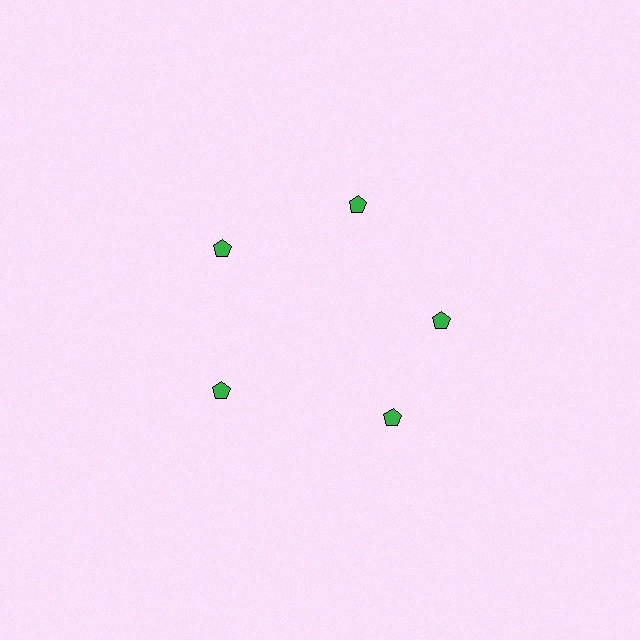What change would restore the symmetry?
The symmetry would be restored by rotating it back into even spacing with its neighbors so that all 5 pentagons sit at equal angles and equal distance from the center.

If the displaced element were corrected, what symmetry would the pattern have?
It would have 5-fold rotational symmetry — the pattern would map onto itself every 72 degrees.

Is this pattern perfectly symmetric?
No. The 5 green pentagons are arranged in a ring, but one element near the 5 o'clock position is rotated out of alignment along the ring, breaking the 5-fold rotational symmetry.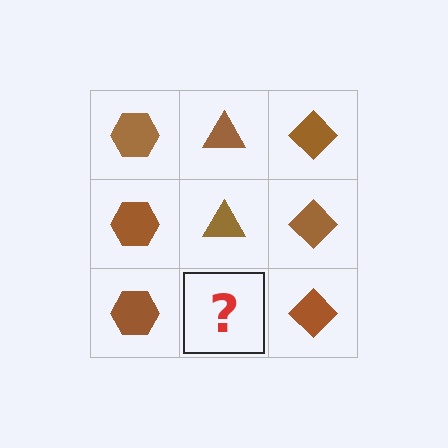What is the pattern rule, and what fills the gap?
The rule is that each column has a consistent shape. The gap should be filled with a brown triangle.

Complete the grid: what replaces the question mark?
The question mark should be replaced with a brown triangle.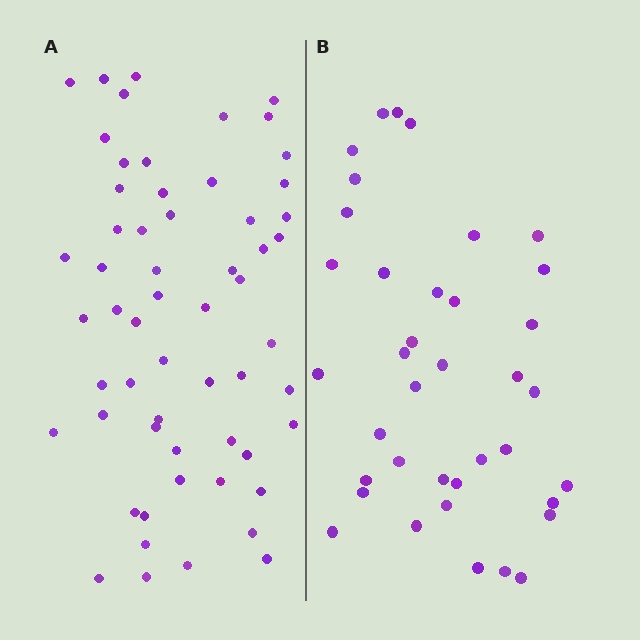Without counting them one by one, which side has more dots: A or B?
Region A (the left region) has more dots.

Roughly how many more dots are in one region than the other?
Region A has approximately 20 more dots than region B.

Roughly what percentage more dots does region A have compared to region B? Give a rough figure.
About 55% more.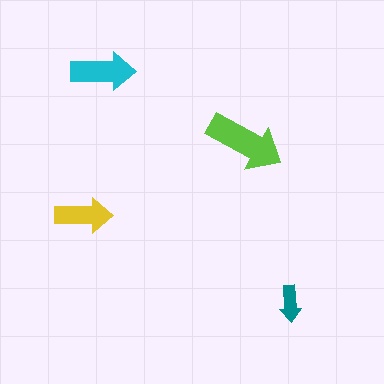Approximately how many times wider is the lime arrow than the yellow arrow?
About 1.5 times wider.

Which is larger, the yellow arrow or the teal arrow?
The yellow one.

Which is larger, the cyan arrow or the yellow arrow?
The cyan one.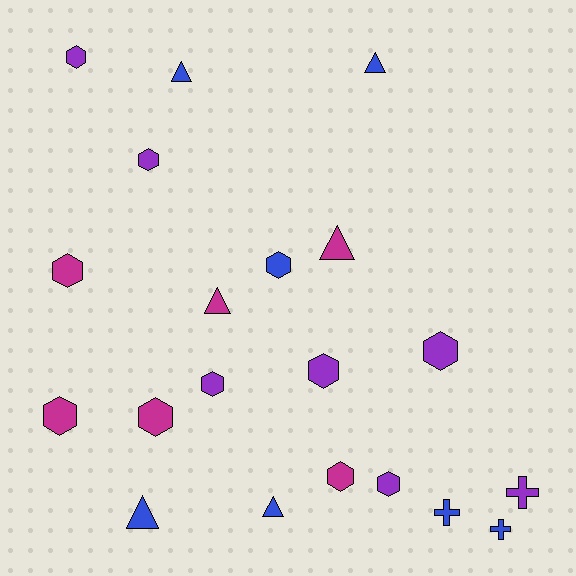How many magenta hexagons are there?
There are 4 magenta hexagons.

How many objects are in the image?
There are 20 objects.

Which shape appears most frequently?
Hexagon, with 11 objects.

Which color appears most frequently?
Purple, with 7 objects.